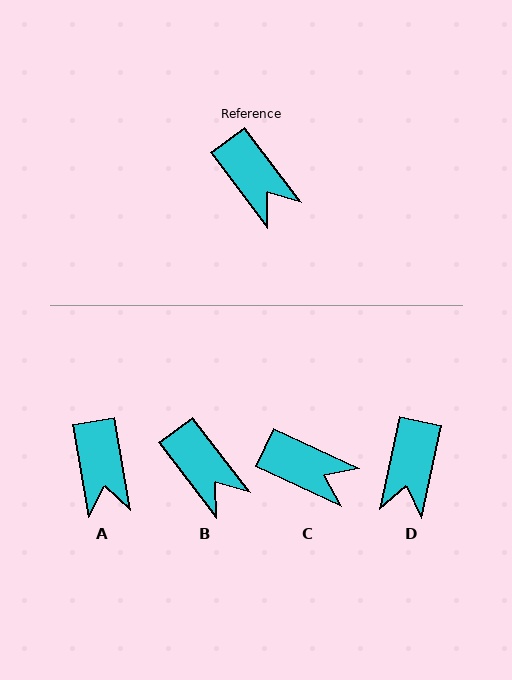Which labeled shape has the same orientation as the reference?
B.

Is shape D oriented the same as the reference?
No, it is off by about 50 degrees.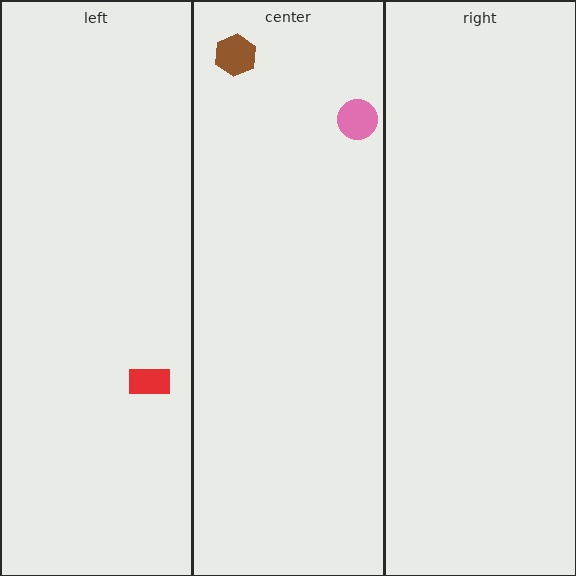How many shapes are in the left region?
1.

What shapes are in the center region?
The pink circle, the brown hexagon.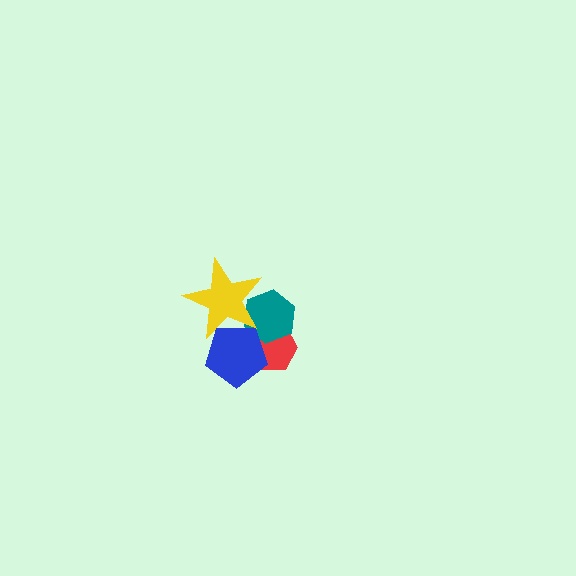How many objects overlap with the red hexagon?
2 objects overlap with the red hexagon.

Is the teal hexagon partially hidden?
Yes, it is partially covered by another shape.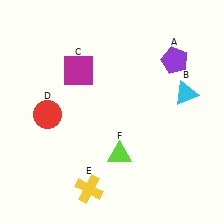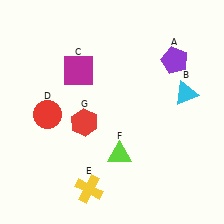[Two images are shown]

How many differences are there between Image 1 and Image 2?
There is 1 difference between the two images.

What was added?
A red hexagon (G) was added in Image 2.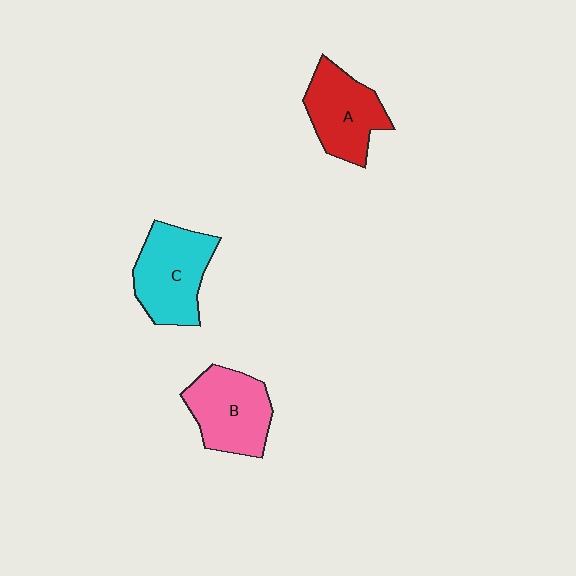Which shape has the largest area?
Shape C (cyan).